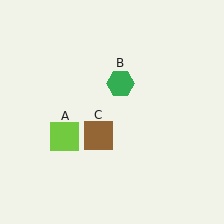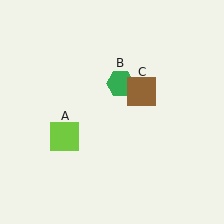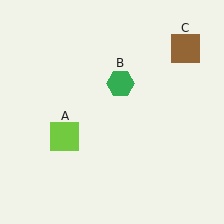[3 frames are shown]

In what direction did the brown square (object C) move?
The brown square (object C) moved up and to the right.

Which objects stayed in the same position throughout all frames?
Lime square (object A) and green hexagon (object B) remained stationary.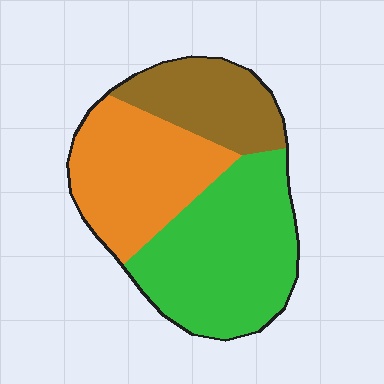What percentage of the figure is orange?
Orange takes up between a third and a half of the figure.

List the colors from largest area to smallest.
From largest to smallest: green, orange, brown.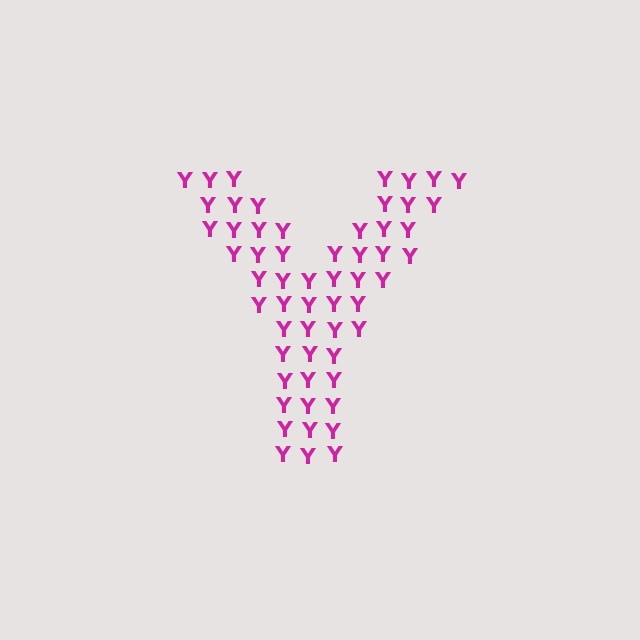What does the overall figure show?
The overall figure shows the letter Y.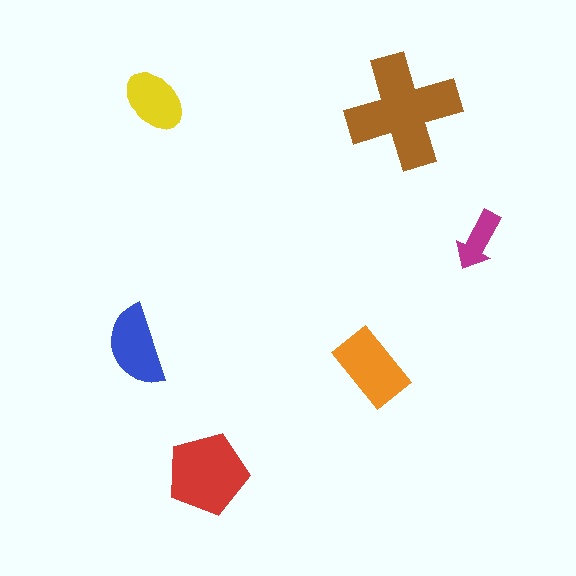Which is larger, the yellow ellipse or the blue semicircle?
The blue semicircle.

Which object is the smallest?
The magenta arrow.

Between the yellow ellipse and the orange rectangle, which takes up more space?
The orange rectangle.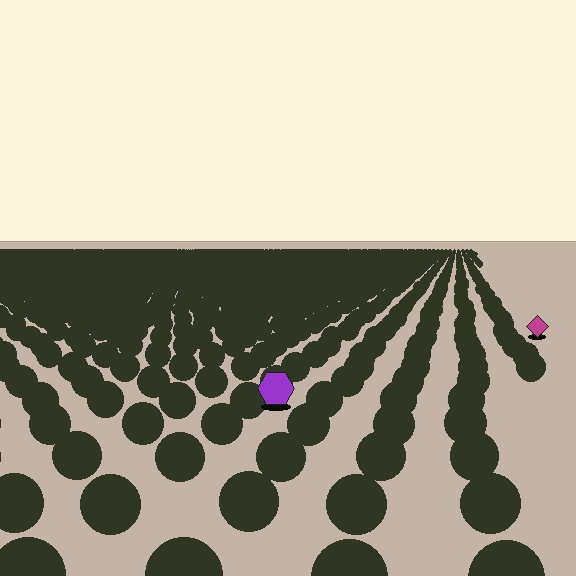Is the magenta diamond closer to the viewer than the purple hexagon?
No. The purple hexagon is closer — you can tell from the texture gradient: the ground texture is coarser near it.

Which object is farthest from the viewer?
The magenta diamond is farthest from the viewer. It appears smaller and the ground texture around it is denser.